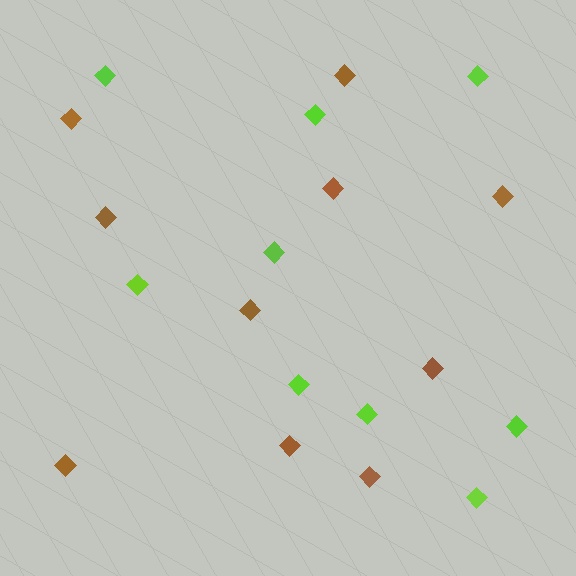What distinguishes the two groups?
There are 2 groups: one group of lime diamonds (9) and one group of brown diamonds (10).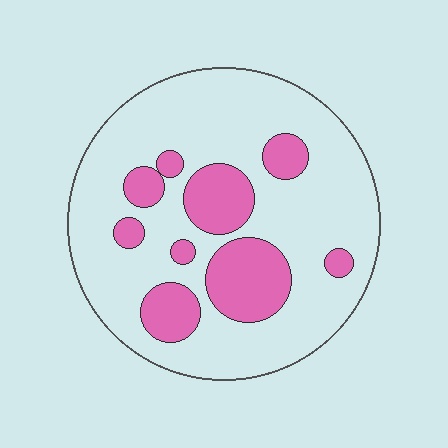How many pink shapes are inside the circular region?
9.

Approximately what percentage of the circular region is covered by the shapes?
Approximately 25%.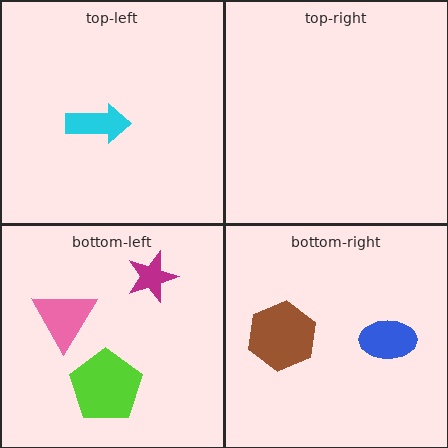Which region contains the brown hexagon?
The bottom-right region.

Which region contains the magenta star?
The bottom-left region.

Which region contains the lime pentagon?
The bottom-left region.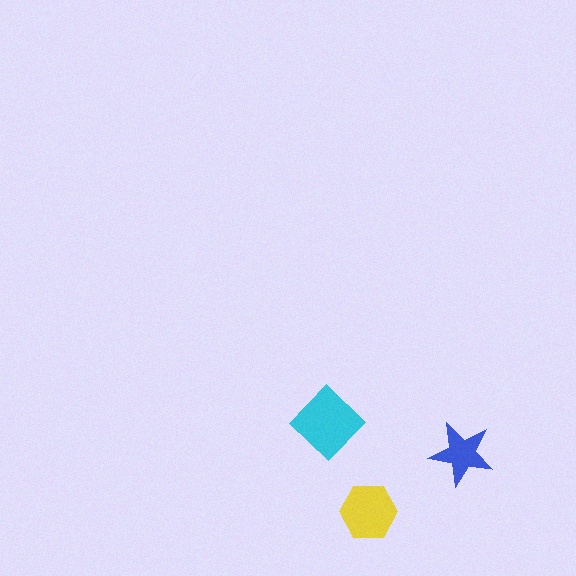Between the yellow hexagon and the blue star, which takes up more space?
The yellow hexagon.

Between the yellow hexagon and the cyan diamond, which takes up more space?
The cyan diamond.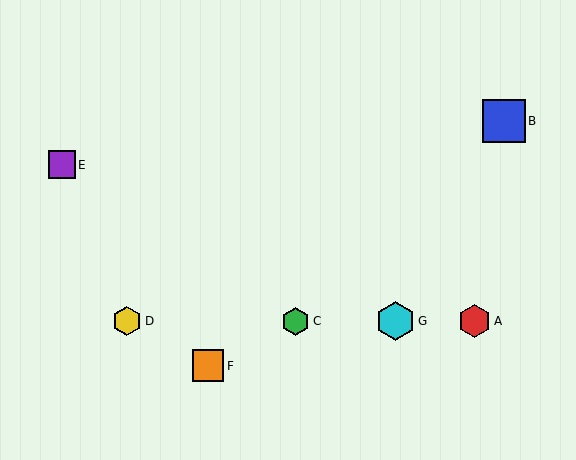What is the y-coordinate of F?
Object F is at y≈366.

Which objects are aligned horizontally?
Objects A, C, D, G are aligned horizontally.